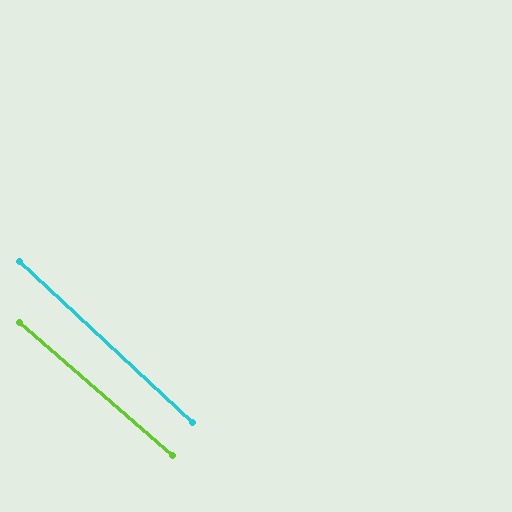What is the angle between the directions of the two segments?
Approximately 2 degrees.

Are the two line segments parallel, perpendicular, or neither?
Parallel — their directions differ by only 1.9°.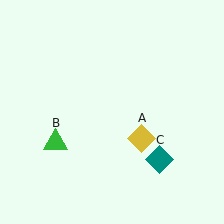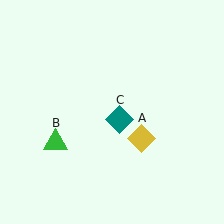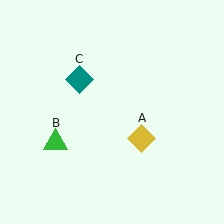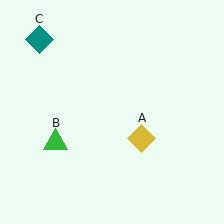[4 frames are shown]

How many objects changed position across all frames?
1 object changed position: teal diamond (object C).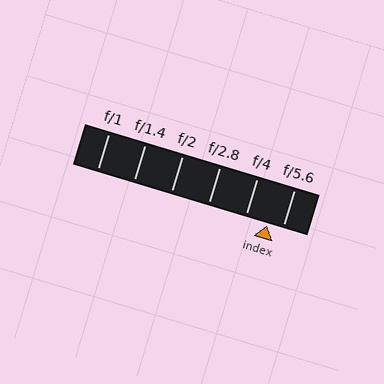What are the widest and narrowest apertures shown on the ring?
The widest aperture shown is f/1 and the narrowest is f/5.6.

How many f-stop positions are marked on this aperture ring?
There are 6 f-stop positions marked.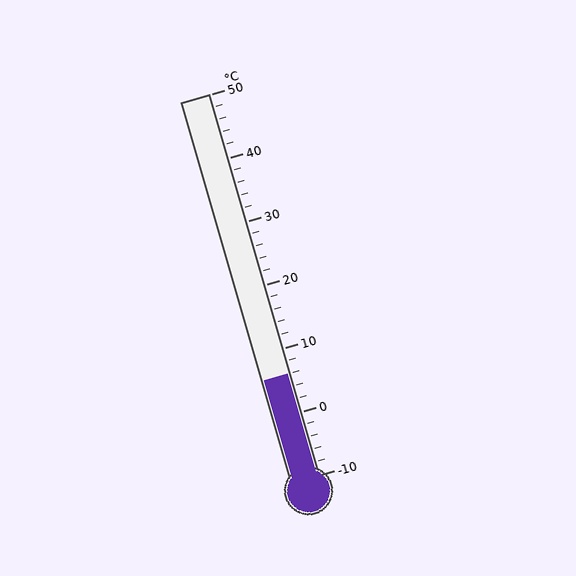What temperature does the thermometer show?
The thermometer shows approximately 6°C.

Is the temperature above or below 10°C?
The temperature is below 10°C.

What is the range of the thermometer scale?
The thermometer scale ranges from -10°C to 50°C.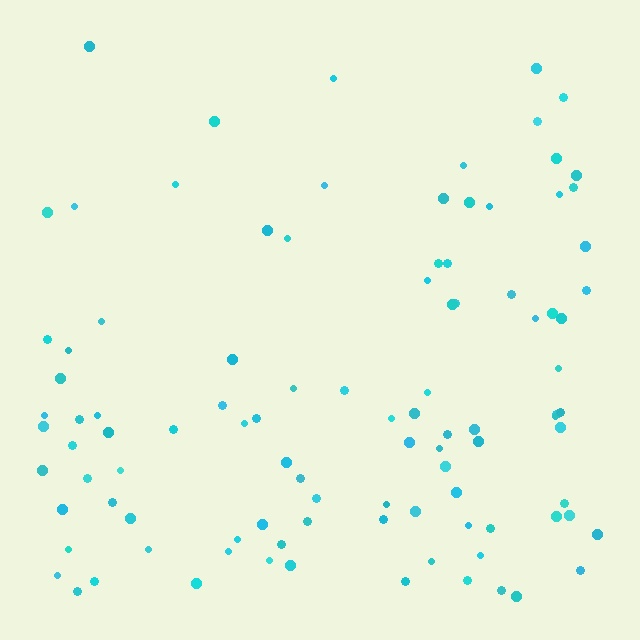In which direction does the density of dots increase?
From top to bottom, with the bottom side densest.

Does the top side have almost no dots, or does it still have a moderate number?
Still a moderate number, just noticeably fewer than the bottom.